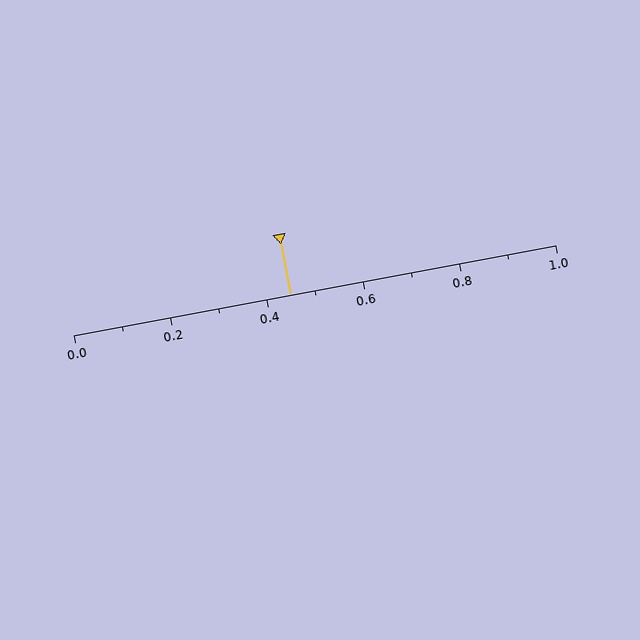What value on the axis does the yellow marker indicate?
The marker indicates approximately 0.45.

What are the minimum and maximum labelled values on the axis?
The axis runs from 0.0 to 1.0.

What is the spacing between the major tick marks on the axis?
The major ticks are spaced 0.2 apart.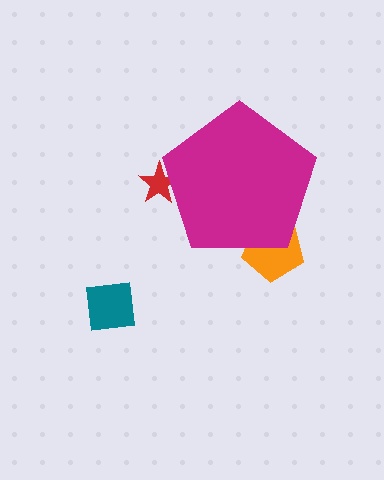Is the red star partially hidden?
Yes, the red star is partially hidden behind the magenta pentagon.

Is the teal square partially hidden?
No, the teal square is fully visible.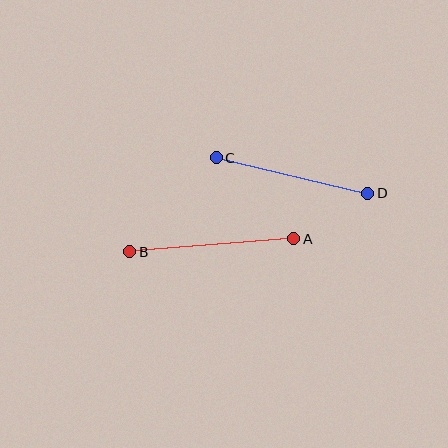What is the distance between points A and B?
The distance is approximately 164 pixels.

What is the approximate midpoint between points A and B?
The midpoint is at approximately (212, 245) pixels.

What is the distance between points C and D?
The distance is approximately 155 pixels.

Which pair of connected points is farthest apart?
Points A and B are farthest apart.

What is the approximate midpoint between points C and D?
The midpoint is at approximately (292, 176) pixels.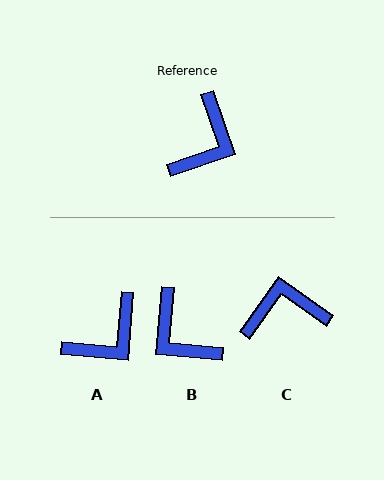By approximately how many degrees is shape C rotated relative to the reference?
Approximately 126 degrees counter-clockwise.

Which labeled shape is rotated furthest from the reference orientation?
C, about 126 degrees away.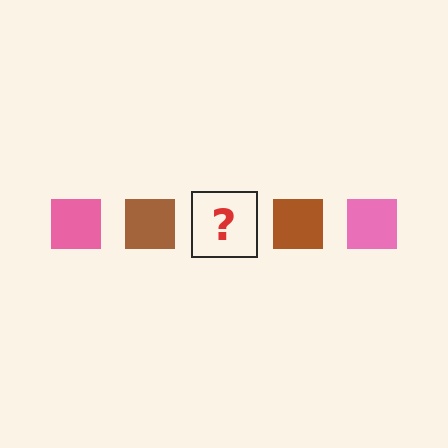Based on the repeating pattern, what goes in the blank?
The blank should be a pink square.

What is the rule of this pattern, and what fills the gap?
The rule is that the pattern cycles through pink, brown squares. The gap should be filled with a pink square.